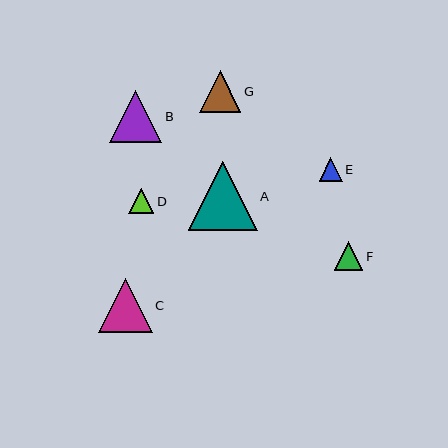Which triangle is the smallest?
Triangle E is the smallest with a size of approximately 23 pixels.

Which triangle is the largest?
Triangle A is the largest with a size of approximately 69 pixels.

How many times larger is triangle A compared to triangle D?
Triangle A is approximately 2.7 times the size of triangle D.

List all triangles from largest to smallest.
From largest to smallest: A, C, B, G, F, D, E.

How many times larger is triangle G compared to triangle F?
Triangle G is approximately 1.4 times the size of triangle F.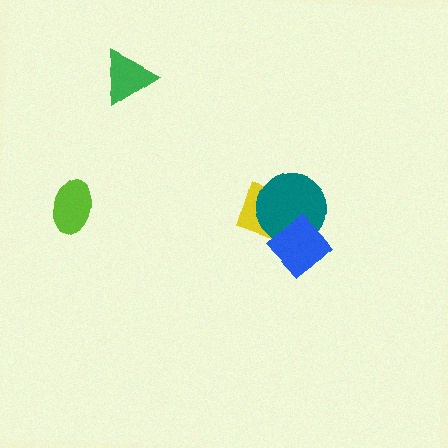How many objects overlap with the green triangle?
0 objects overlap with the green triangle.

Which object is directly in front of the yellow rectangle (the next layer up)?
The teal circle is directly in front of the yellow rectangle.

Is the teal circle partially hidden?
Yes, it is partially covered by another shape.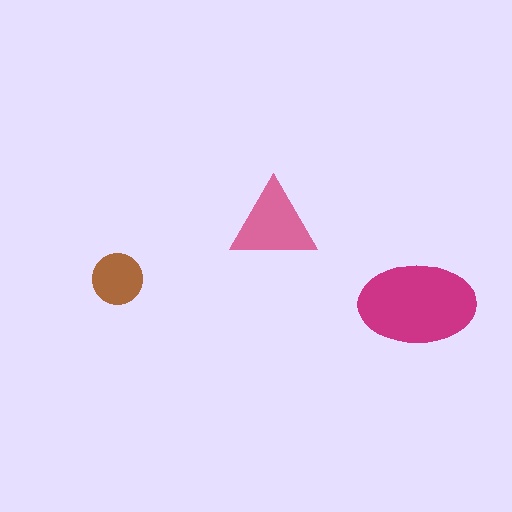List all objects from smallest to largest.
The brown circle, the pink triangle, the magenta ellipse.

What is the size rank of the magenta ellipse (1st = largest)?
1st.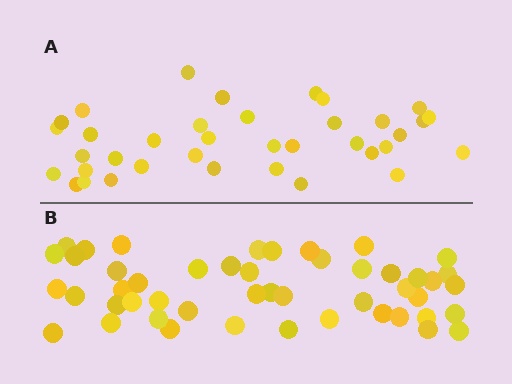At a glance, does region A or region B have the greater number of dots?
Region B (the bottom region) has more dots.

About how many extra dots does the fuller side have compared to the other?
Region B has roughly 12 or so more dots than region A.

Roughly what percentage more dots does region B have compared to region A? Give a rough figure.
About 30% more.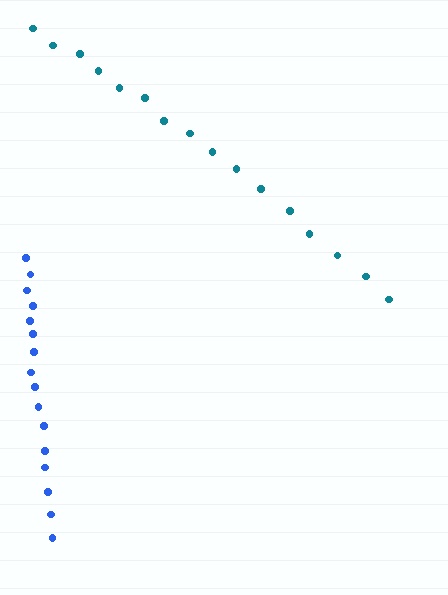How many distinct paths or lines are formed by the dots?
There are 2 distinct paths.